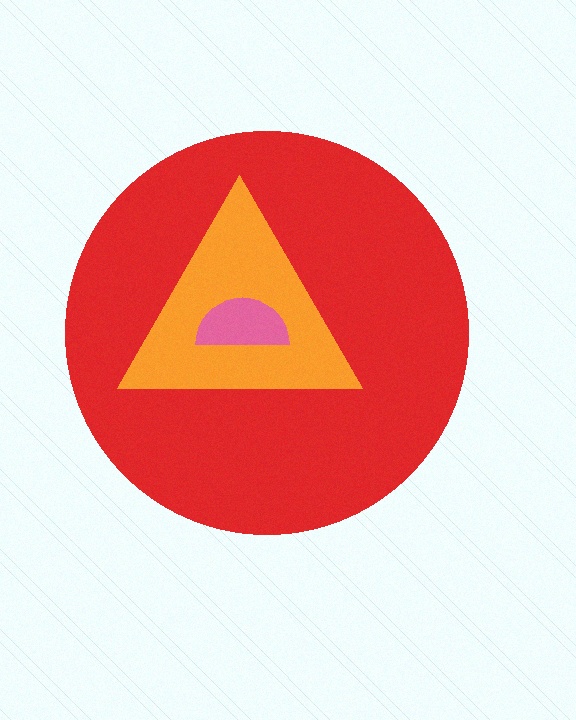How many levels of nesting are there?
3.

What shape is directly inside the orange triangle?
The pink semicircle.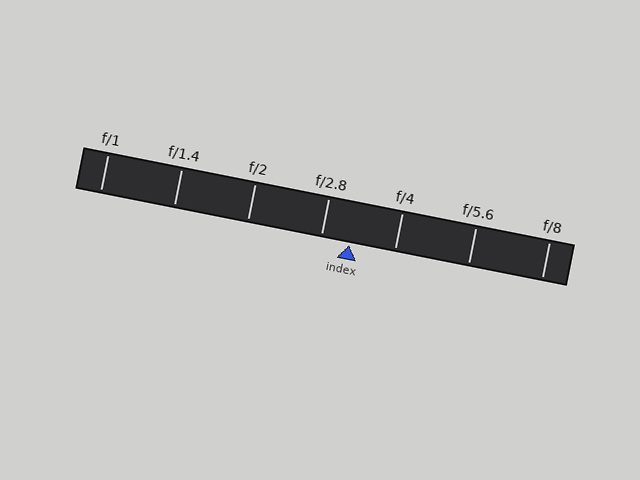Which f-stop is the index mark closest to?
The index mark is closest to f/2.8.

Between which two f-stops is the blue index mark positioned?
The index mark is between f/2.8 and f/4.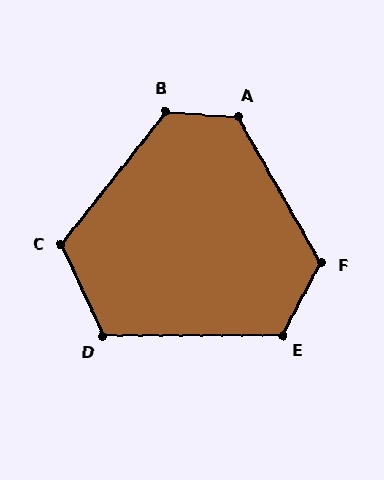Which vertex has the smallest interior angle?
D, at approximately 114 degrees.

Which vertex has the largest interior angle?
A, at approximately 124 degrees.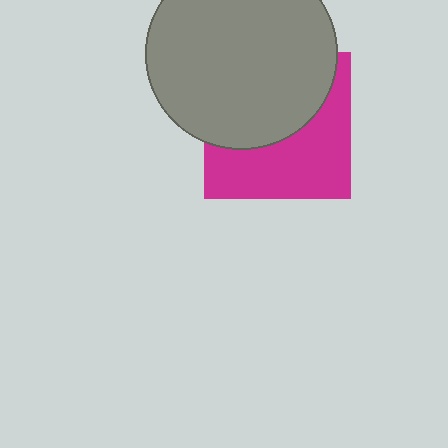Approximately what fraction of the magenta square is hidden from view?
Roughly 51% of the magenta square is hidden behind the gray circle.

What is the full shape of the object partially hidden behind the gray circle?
The partially hidden object is a magenta square.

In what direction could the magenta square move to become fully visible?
The magenta square could move down. That would shift it out from behind the gray circle entirely.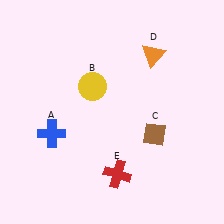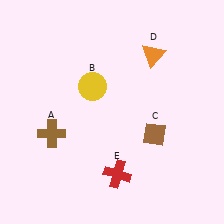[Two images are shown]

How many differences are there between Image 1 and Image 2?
There is 1 difference between the two images.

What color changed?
The cross (A) changed from blue in Image 1 to brown in Image 2.